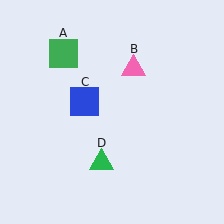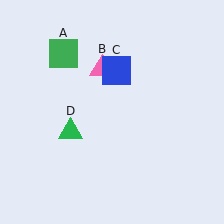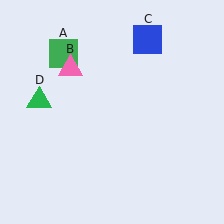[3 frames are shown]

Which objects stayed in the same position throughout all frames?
Green square (object A) remained stationary.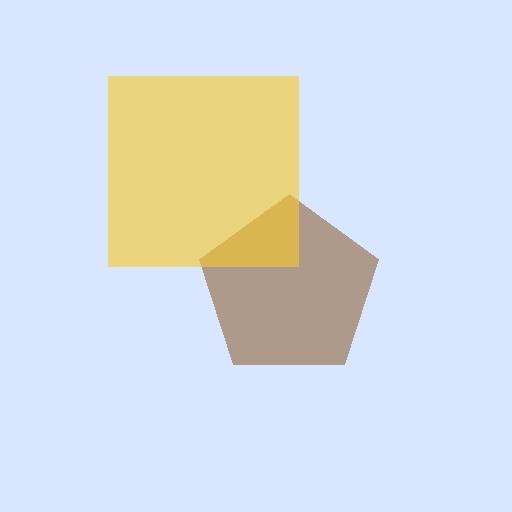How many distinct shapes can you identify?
There are 2 distinct shapes: a brown pentagon, a yellow square.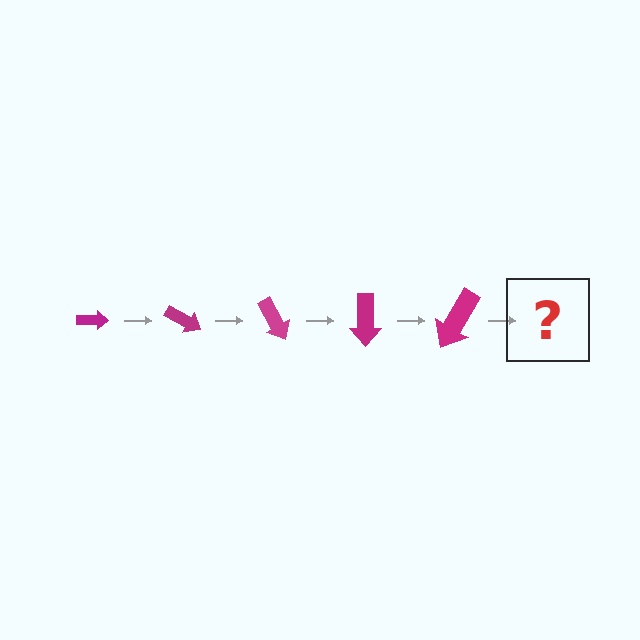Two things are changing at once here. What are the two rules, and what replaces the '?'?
The two rules are that the arrow grows larger each step and it rotates 30 degrees each step. The '?' should be an arrow, larger than the previous one and rotated 150 degrees from the start.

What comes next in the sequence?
The next element should be an arrow, larger than the previous one and rotated 150 degrees from the start.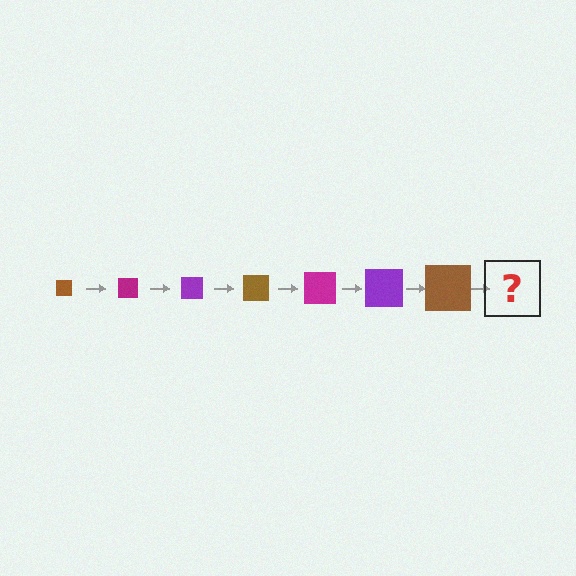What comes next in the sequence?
The next element should be a magenta square, larger than the previous one.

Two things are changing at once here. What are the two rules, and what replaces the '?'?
The two rules are that the square grows larger each step and the color cycles through brown, magenta, and purple. The '?' should be a magenta square, larger than the previous one.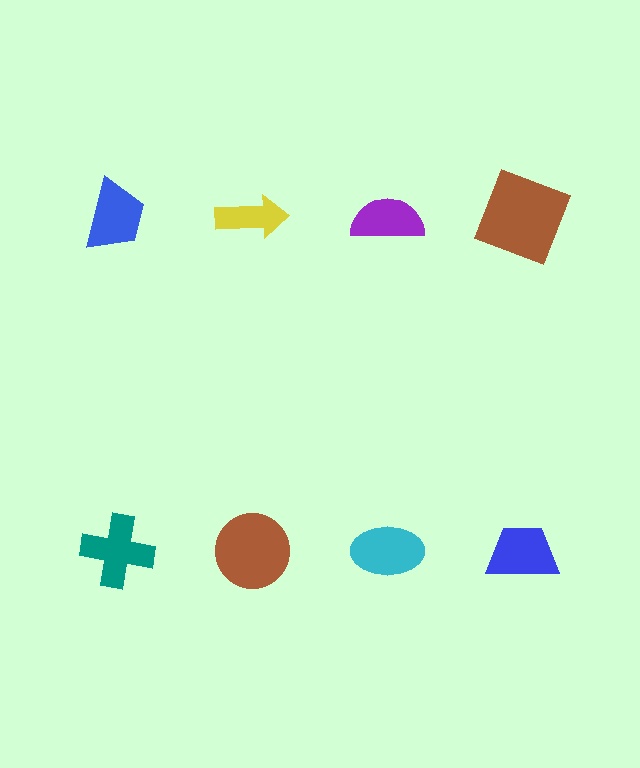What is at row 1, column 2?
A yellow arrow.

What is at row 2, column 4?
A blue trapezoid.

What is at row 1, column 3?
A purple semicircle.